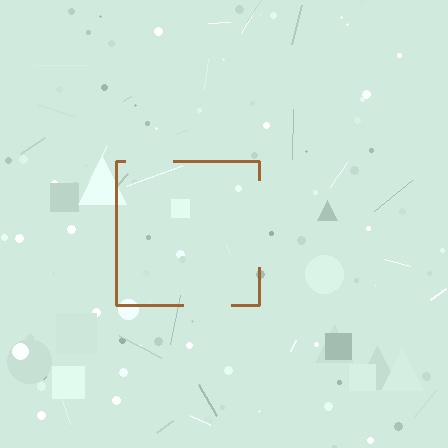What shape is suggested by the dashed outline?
The dashed outline suggests a square.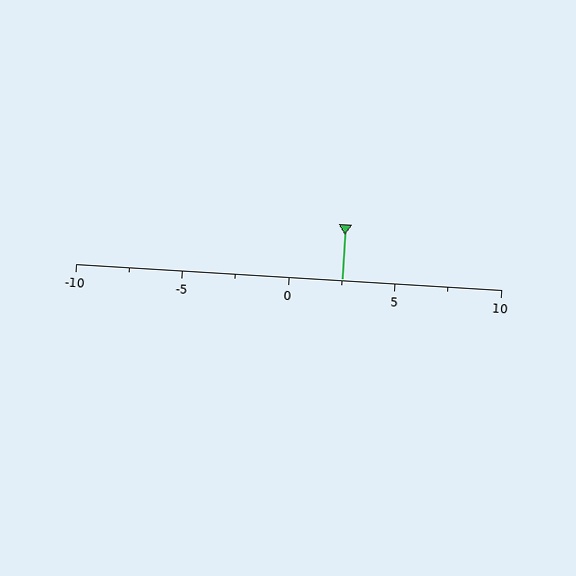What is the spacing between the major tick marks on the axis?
The major ticks are spaced 5 apart.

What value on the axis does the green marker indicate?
The marker indicates approximately 2.5.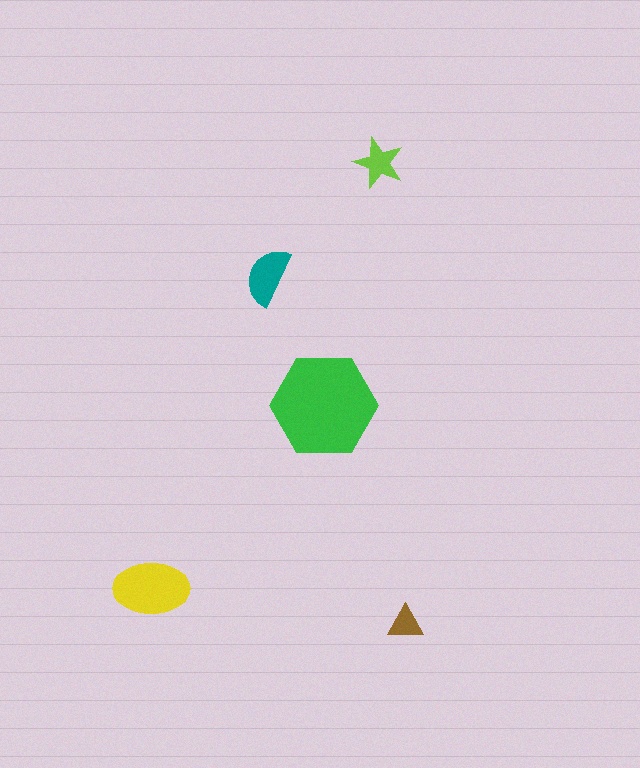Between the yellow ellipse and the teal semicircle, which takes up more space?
The yellow ellipse.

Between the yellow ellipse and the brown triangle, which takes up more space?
The yellow ellipse.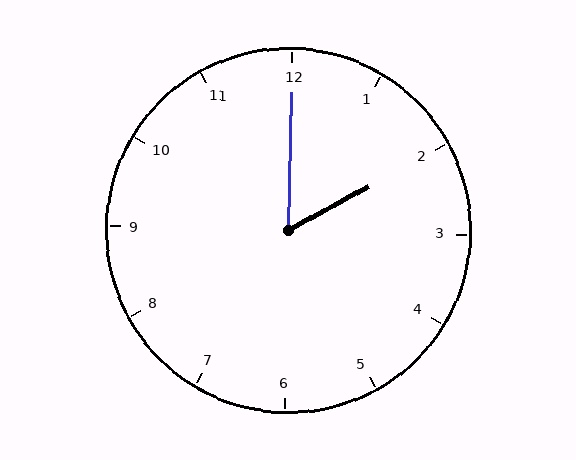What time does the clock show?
2:00.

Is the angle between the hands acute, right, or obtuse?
It is acute.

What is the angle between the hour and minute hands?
Approximately 60 degrees.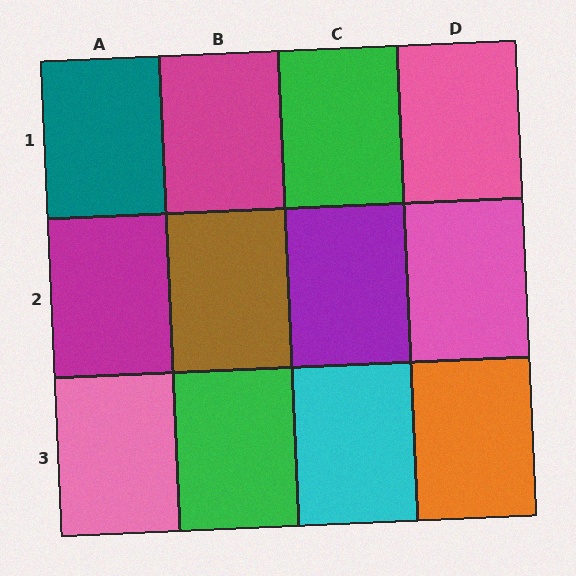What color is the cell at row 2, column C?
Purple.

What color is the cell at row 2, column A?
Magenta.